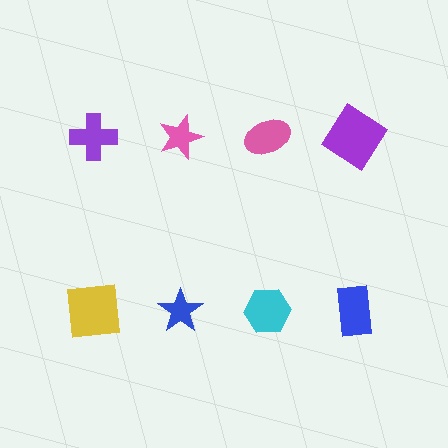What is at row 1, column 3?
A pink ellipse.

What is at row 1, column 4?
A purple diamond.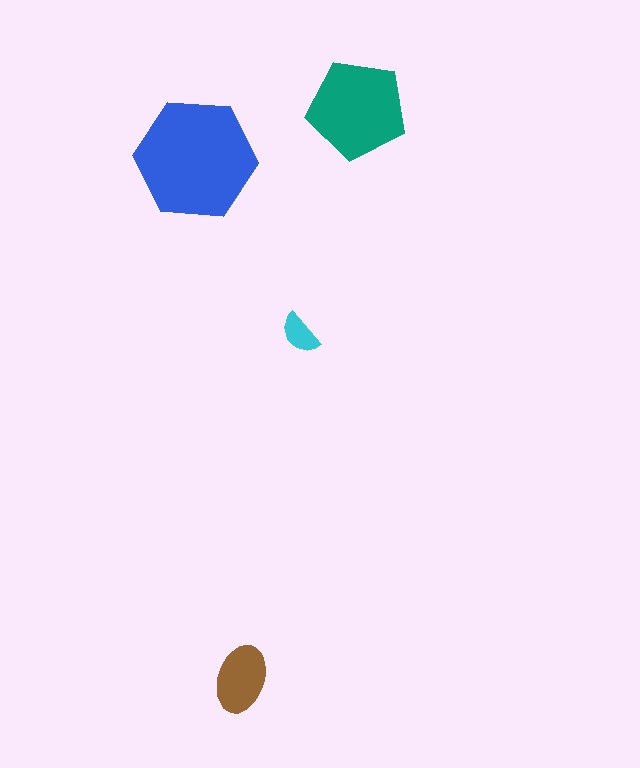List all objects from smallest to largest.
The cyan semicircle, the brown ellipse, the teal pentagon, the blue hexagon.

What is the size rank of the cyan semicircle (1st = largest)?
4th.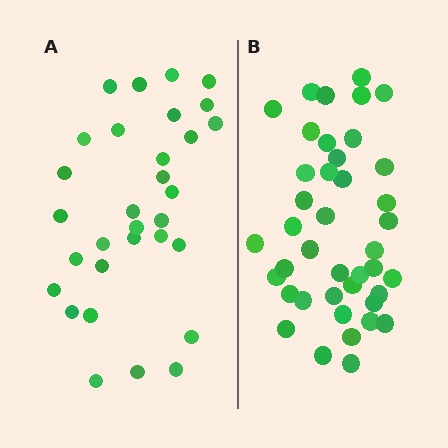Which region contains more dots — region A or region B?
Region B (the right region) has more dots.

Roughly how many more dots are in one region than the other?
Region B has roughly 10 or so more dots than region A.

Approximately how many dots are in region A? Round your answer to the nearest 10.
About 30 dots. (The exact count is 31, which rounds to 30.)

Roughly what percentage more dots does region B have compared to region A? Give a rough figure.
About 30% more.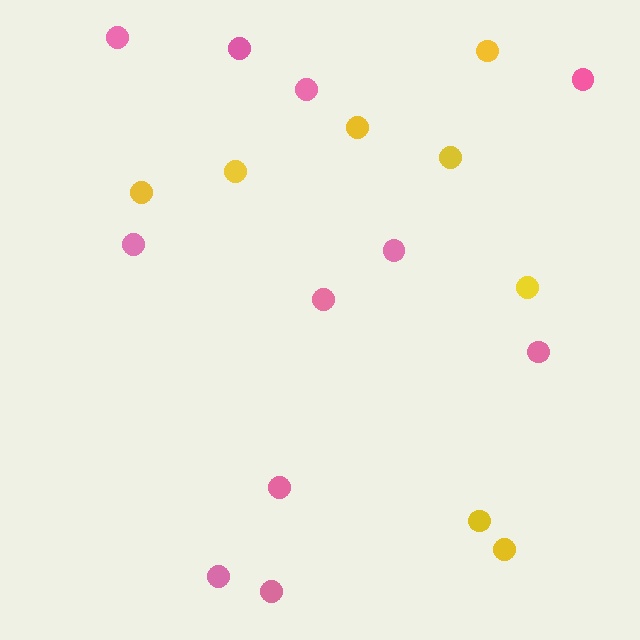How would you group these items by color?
There are 2 groups: one group of yellow circles (8) and one group of pink circles (11).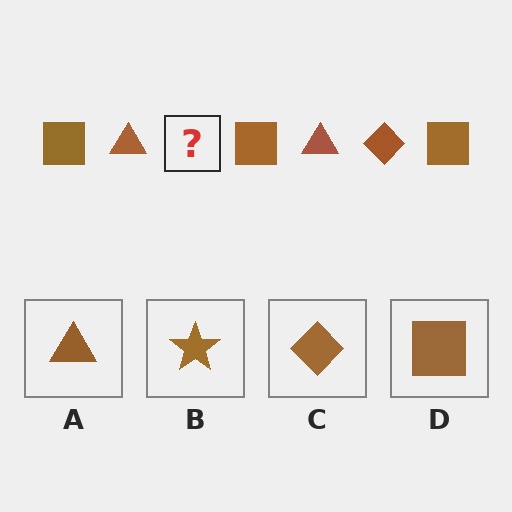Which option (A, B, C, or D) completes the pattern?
C.